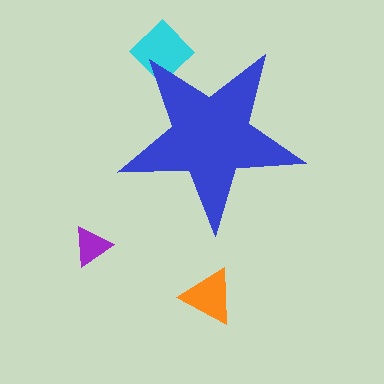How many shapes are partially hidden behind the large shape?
1 shape is partially hidden.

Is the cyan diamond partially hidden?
Yes, the cyan diamond is partially hidden behind the blue star.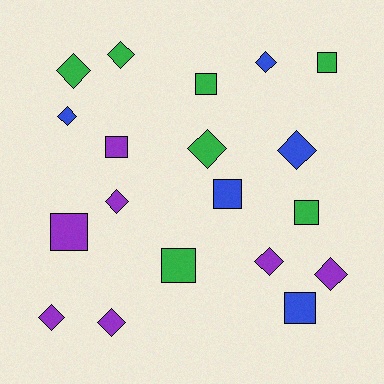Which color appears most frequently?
Green, with 7 objects.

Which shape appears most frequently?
Diamond, with 11 objects.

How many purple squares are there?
There are 2 purple squares.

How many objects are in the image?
There are 19 objects.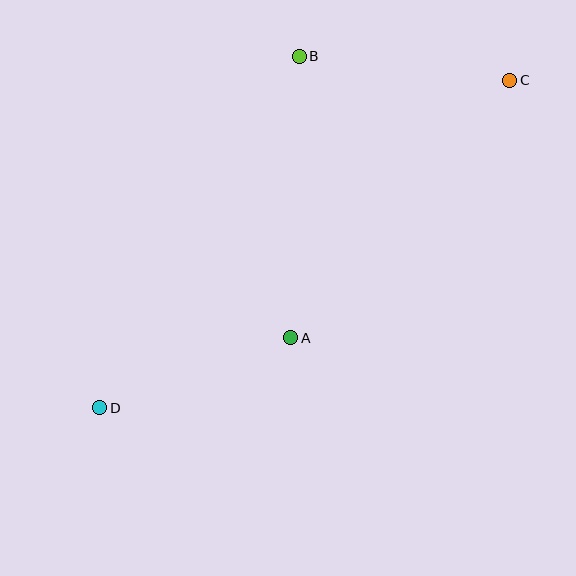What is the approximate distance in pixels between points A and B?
The distance between A and B is approximately 282 pixels.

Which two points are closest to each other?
Points A and D are closest to each other.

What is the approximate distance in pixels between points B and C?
The distance between B and C is approximately 212 pixels.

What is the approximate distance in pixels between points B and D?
The distance between B and D is approximately 404 pixels.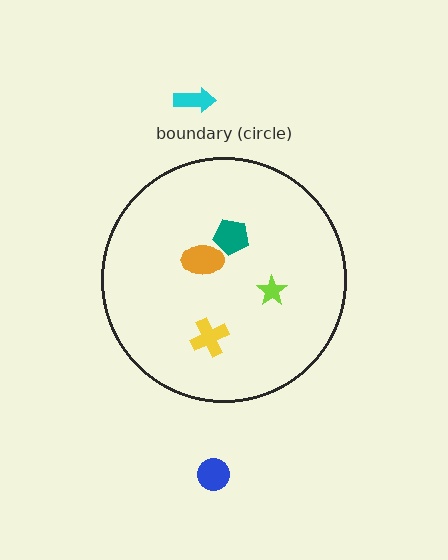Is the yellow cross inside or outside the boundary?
Inside.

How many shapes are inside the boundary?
4 inside, 2 outside.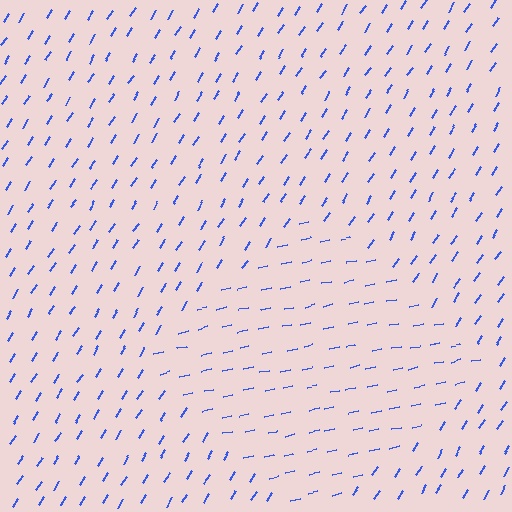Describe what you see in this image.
The image is filled with small blue line segments. A diamond region in the image has lines oriented differently from the surrounding lines, creating a visible texture boundary.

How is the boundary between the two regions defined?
The boundary is defined purely by a change in line orientation (approximately 45 degrees difference). All lines are the same color and thickness.